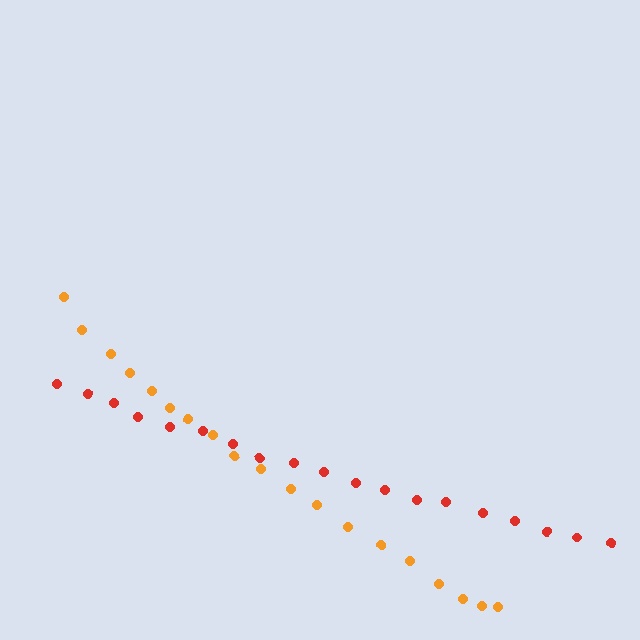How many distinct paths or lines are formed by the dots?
There are 2 distinct paths.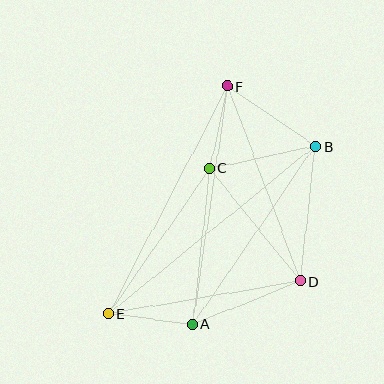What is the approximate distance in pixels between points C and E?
The distance between C and E is approximately 177 pixels.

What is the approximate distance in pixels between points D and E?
The distance between D and E is approximately 194 pixels.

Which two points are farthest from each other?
Points B and E are farthest from each other.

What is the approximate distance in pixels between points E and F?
The distance between E and F is approximately 257 pixels.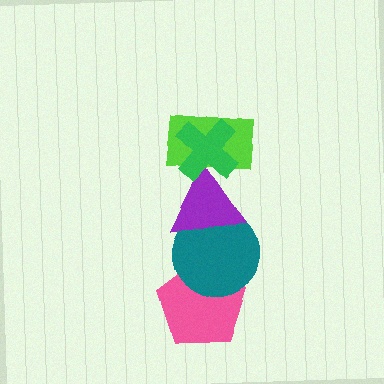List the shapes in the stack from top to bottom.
From top to bottom: the green cross, the lime rectangle, the purple triangle, the teal circle, the pink pentagon.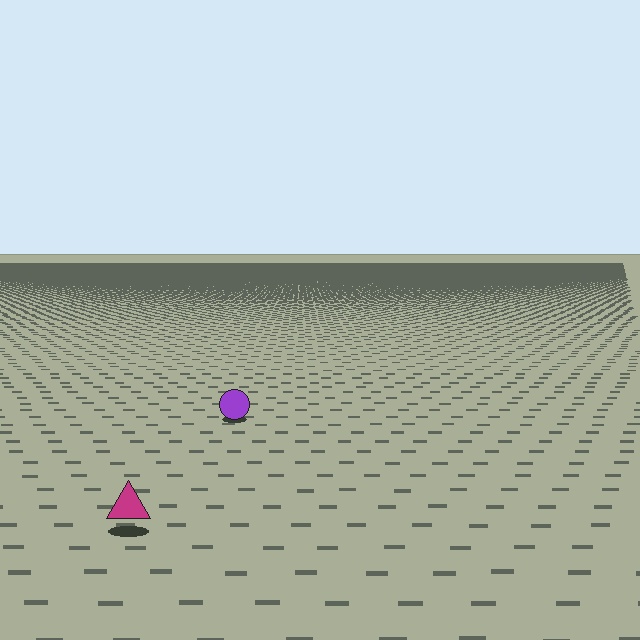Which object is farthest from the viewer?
The purple circle is farthest from the viewer. It appears smaller and the ground texture around it is denser.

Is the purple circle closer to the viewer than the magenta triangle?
No. The magenta triangle is closer — you can tell from the texture gradient: the ground texture is coarser near it.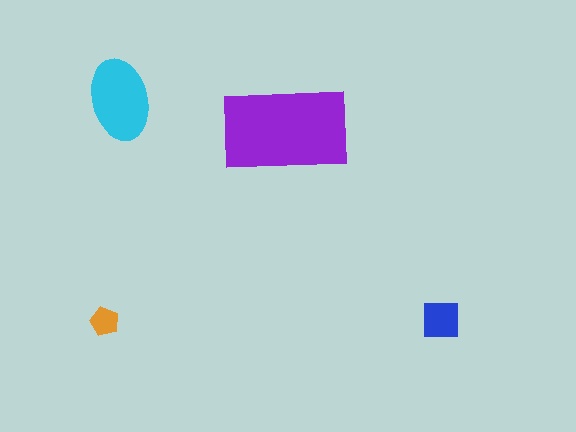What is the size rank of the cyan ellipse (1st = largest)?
2nd.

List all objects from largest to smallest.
The purple rectangle, the cyan ellipse, the blue square, the orange pentagon.